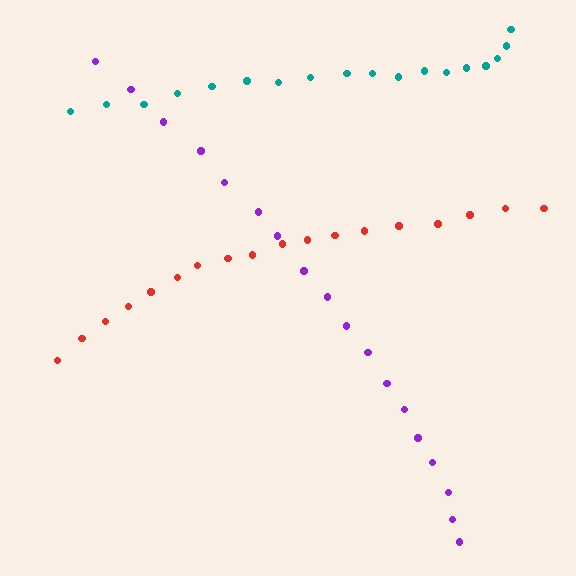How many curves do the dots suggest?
There are 3 distinct paths.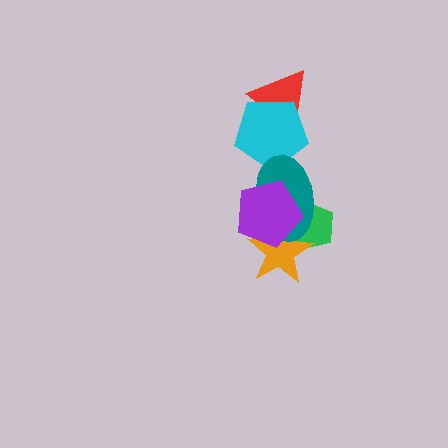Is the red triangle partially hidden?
Yes, it is partially covered by another shape.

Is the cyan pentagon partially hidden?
Yes, it is partially covered by another shape.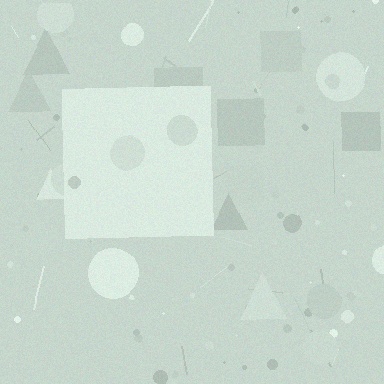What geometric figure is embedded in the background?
A square is embedded in the background.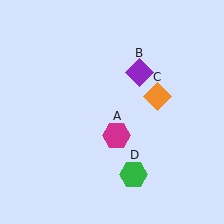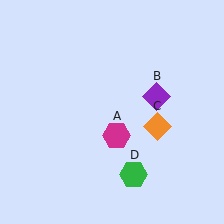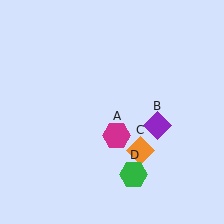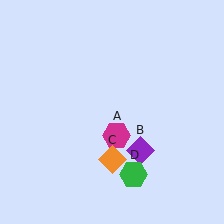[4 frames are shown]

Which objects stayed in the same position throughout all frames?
Magenta hexagon (object A) and green hexagon (object D) remained stationary.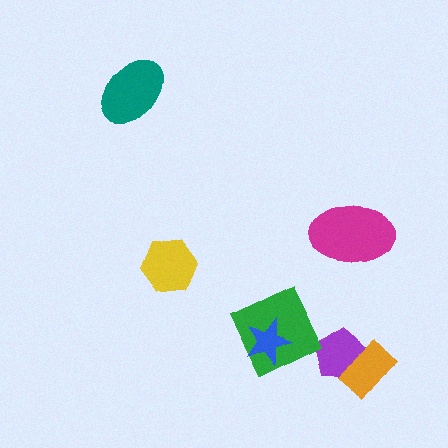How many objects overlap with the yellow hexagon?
0 objects overlap with the yellow hexagon.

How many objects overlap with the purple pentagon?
2 objects overlap with the purple pentagon.